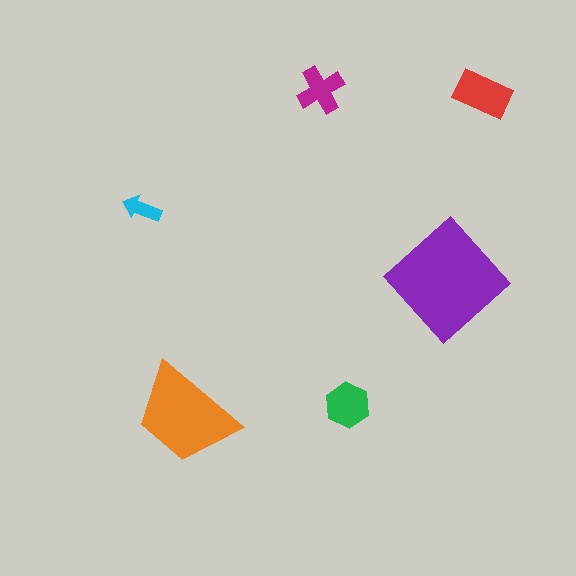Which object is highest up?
The magenta cross is topmost.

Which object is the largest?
The purple diamond.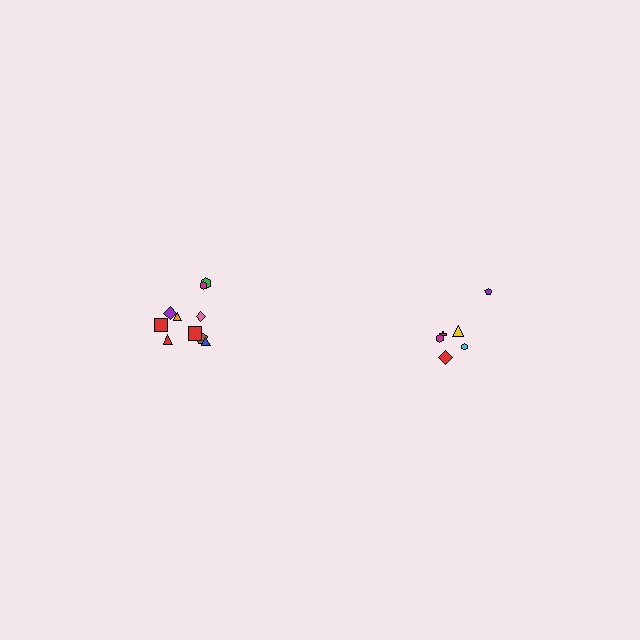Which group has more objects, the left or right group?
The left group.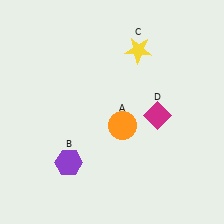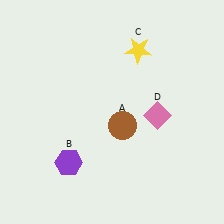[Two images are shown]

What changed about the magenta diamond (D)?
In Image 1, D is magenta. In Image 2, it changed to pink.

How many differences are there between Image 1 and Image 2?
There are 2 differences between the two images.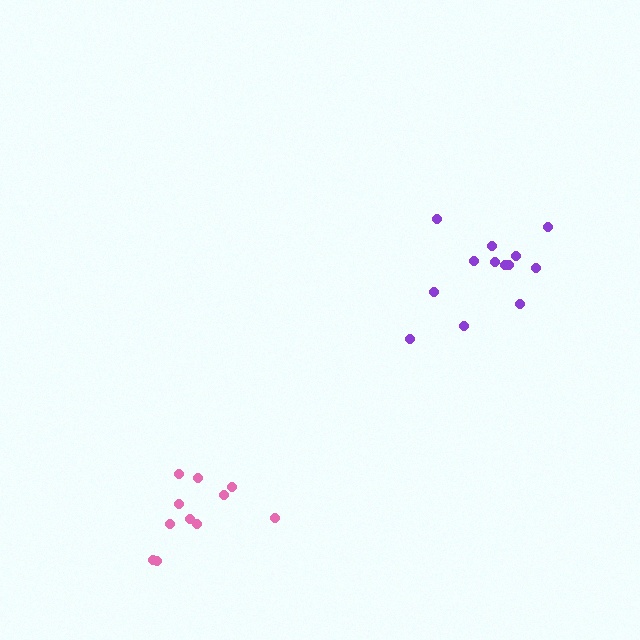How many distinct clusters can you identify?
There are 2 distinct clusters.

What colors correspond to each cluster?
The clusters are colored: purple, pink.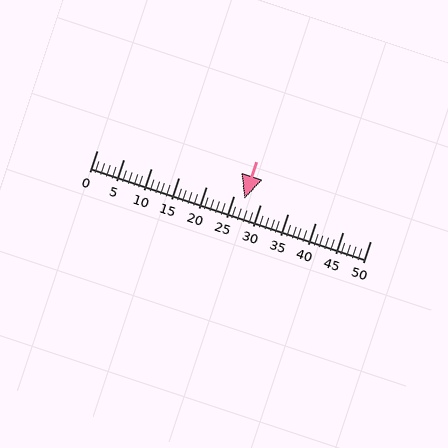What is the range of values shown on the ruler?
The ruler shows values from 0 to 50.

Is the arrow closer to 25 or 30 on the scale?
The arrow is closer to 25.